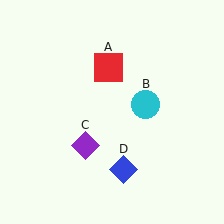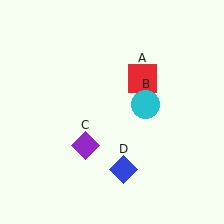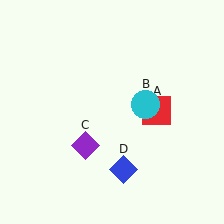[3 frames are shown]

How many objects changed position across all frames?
1 object changed position: red square (object A).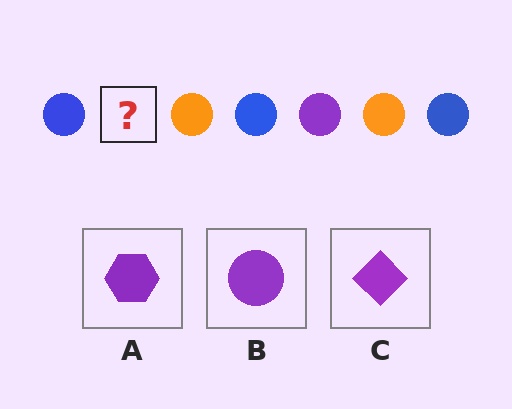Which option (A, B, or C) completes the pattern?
B.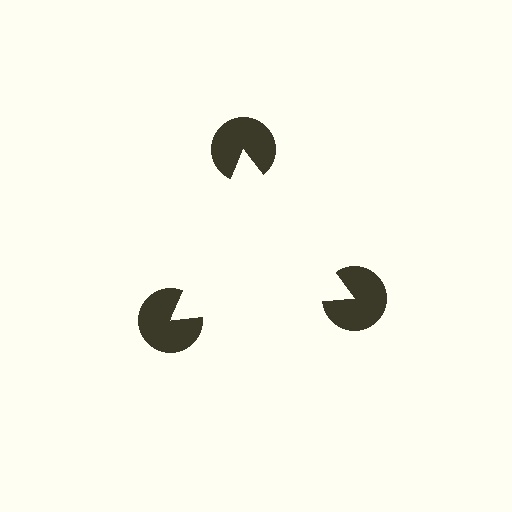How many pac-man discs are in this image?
There are 3 — one at each vertex of the illusory triangle.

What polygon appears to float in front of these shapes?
An illusory triangle — its edges are inferred from the aligned wedge cuts in the pac-man discs, not physically drawn.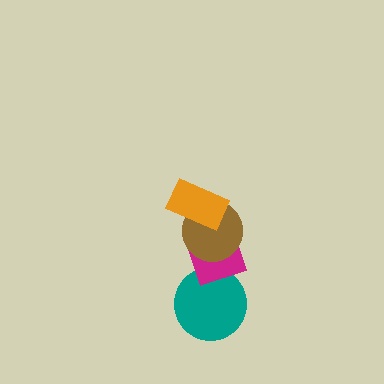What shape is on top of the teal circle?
The magenta diamond is on top of the teal circle.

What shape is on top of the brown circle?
The orange rectangle is on top of the brown circle.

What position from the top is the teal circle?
The teal circle is 4th from the top.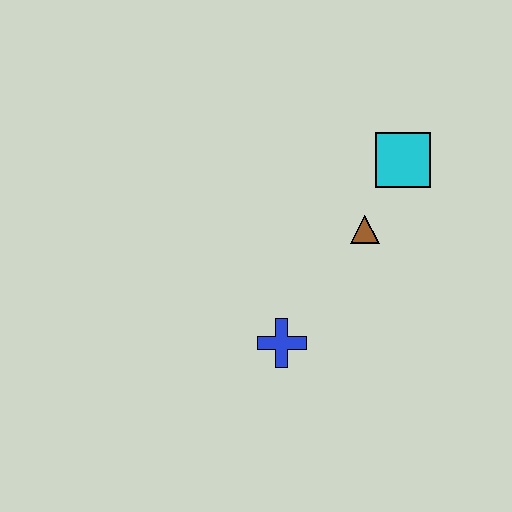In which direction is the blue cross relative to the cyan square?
The blue cross is below the cyan square.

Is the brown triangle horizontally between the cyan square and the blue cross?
Yes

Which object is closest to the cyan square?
The brown triangle is closest to the cyan square.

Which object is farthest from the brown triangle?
The blue cross is farthest from the brown triangle.